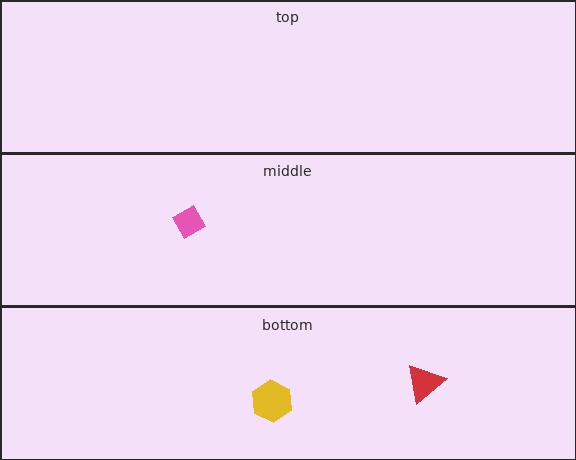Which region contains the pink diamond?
The middle region.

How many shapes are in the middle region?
1.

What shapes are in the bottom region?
The red triangle, the yellow hexagon.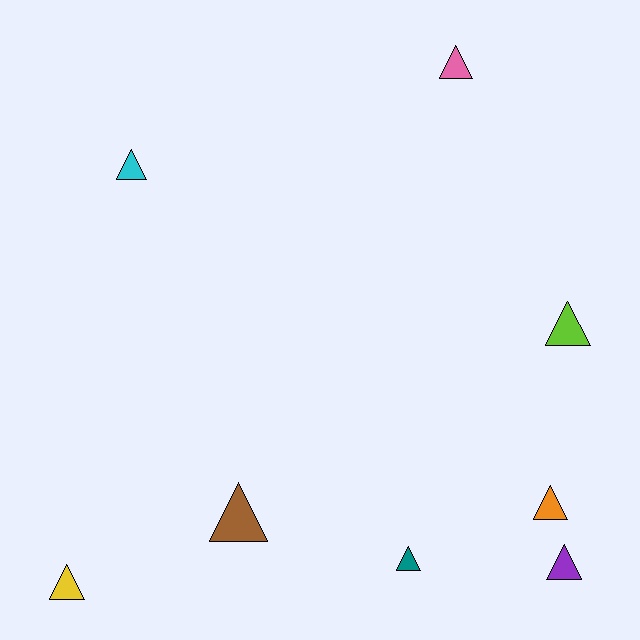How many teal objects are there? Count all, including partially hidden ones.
There is 1 teal object.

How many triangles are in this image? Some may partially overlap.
There are 8 triangles.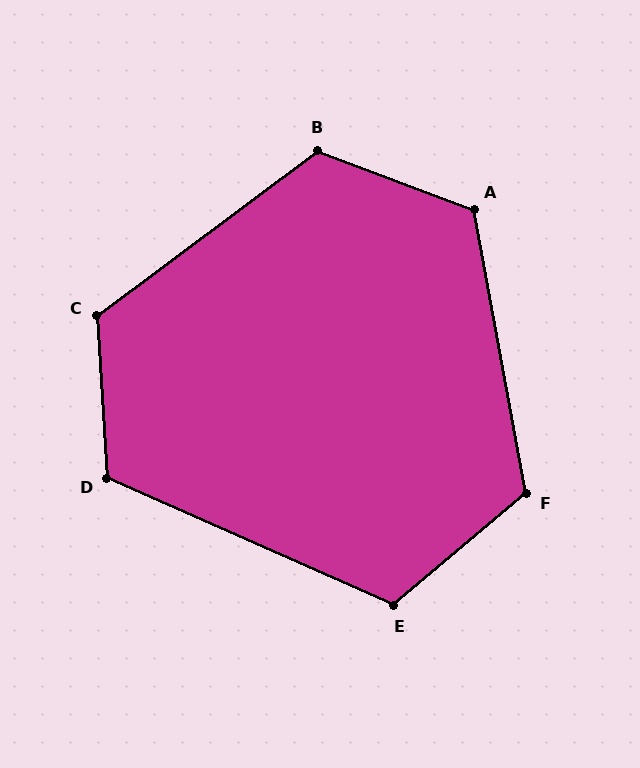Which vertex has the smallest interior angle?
E, at approximately 116 degrees.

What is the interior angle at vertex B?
Approximately 123 degrees (obtuse).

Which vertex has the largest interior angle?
C, at approximately 123 degrees.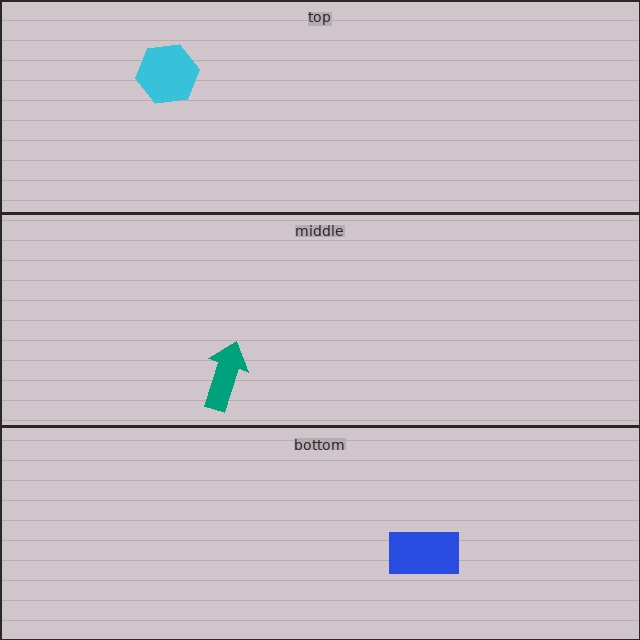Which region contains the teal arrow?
The middle region.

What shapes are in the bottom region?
The blue rectangle.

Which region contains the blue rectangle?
The bottom region.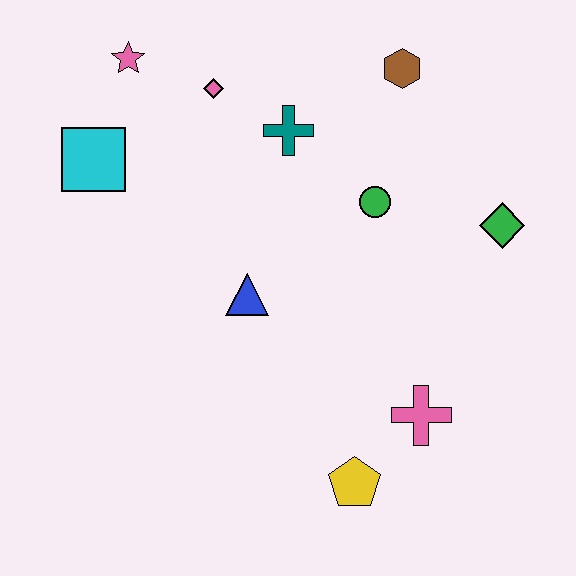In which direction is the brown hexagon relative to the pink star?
The brown hexagon is to the right of the pink star.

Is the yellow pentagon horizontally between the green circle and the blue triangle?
Yes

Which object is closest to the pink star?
The pink diamond is closest to the pink star.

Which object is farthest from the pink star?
The yellow pentagon is farthest from the pink star.